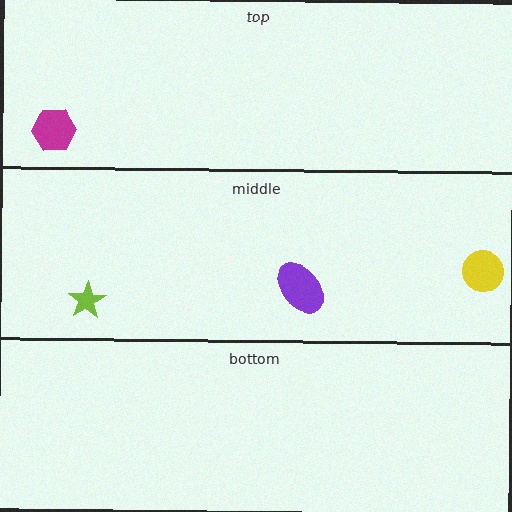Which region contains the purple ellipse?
The middle region.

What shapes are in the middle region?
The lime star, the purple ellipse, the yellow circle.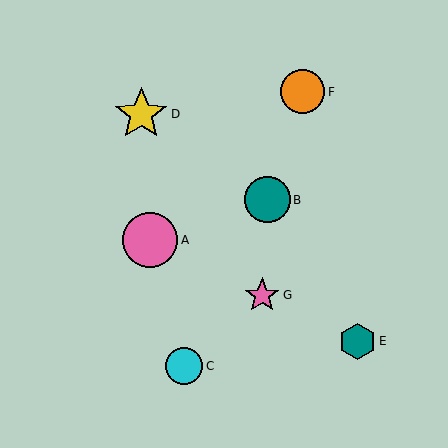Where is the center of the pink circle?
The center of the pink circle is at (150, 240).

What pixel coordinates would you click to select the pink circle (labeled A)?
Click at (150, 240) to select the pink circle A.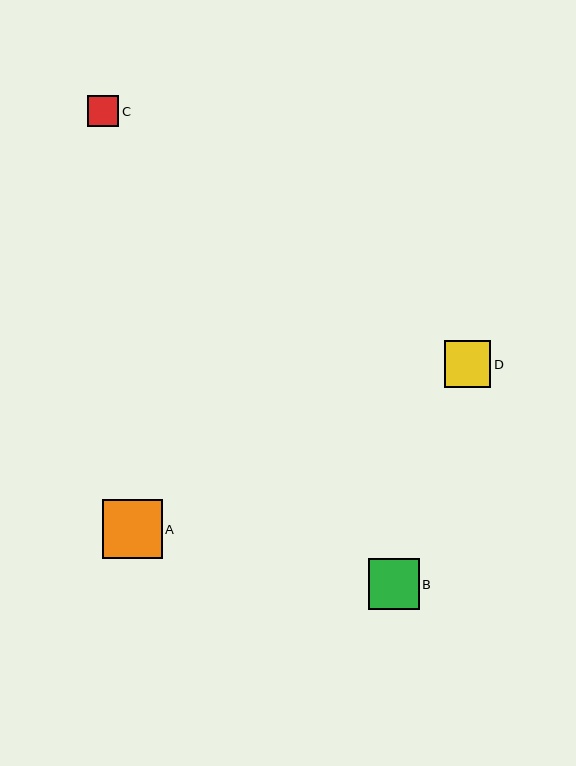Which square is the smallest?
Square C is the smallest with a size of approximately 31 pixels.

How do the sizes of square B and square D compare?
Square B and square D are approximately the same size.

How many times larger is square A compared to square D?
Square A is approximately 1.3 times the size of square D.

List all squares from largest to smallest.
From largest to smallest: A, B, D, C.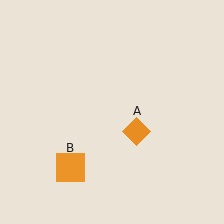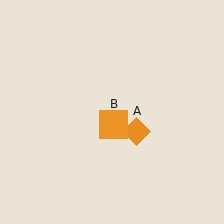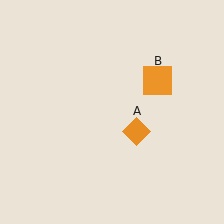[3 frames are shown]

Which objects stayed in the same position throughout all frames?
Orange diamond (object A) remained stationary.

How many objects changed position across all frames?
1 object changed position: orange square (object B).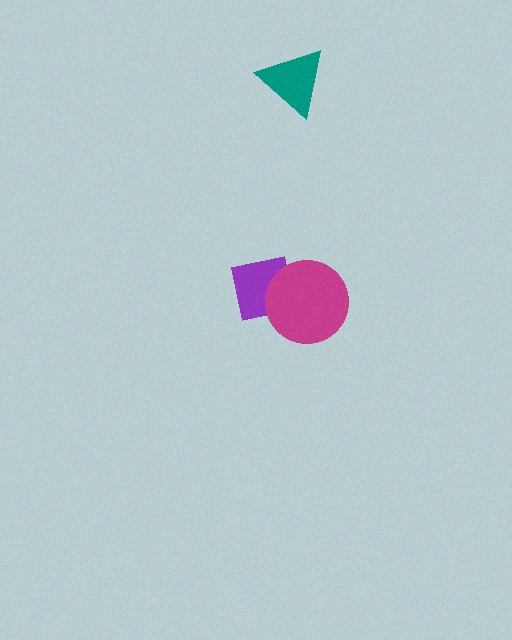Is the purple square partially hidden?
Yes, it is partially covered by another shape.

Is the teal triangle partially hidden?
No, no other shape covers it.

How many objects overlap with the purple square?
1 object overlaps with the purple square.